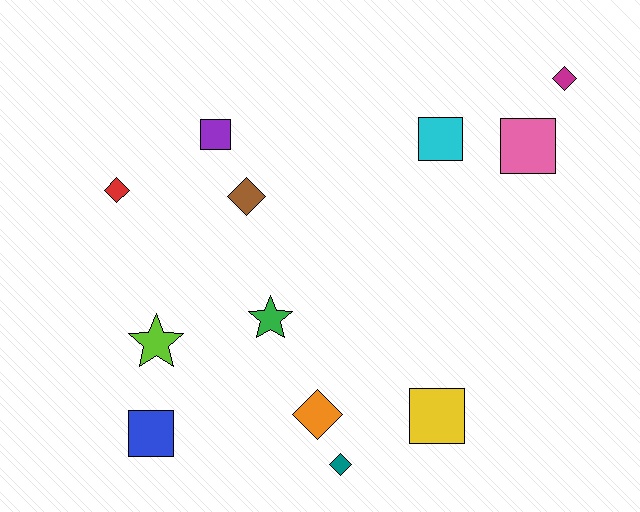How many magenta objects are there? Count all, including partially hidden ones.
There is 1 magenta object.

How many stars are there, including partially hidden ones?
There are 2 stars.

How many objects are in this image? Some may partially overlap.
There are 12 objects.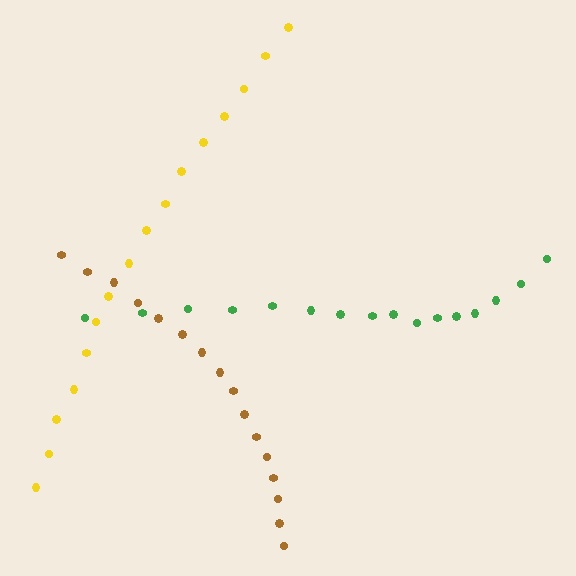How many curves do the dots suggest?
There are 3 distinct paths.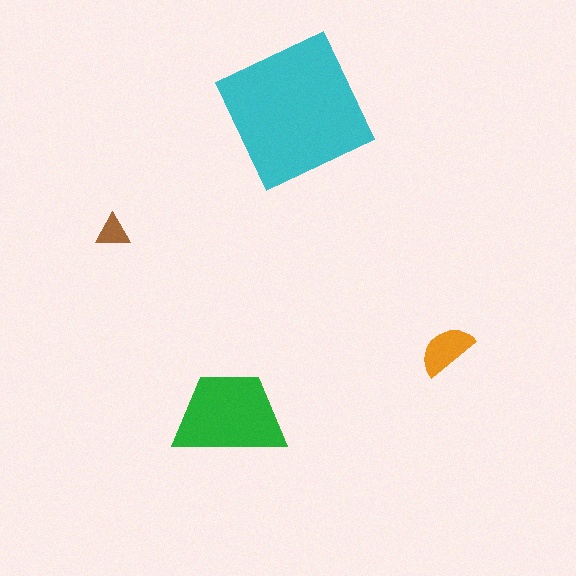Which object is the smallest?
The brown triangle.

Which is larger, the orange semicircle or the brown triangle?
The orange semicircle.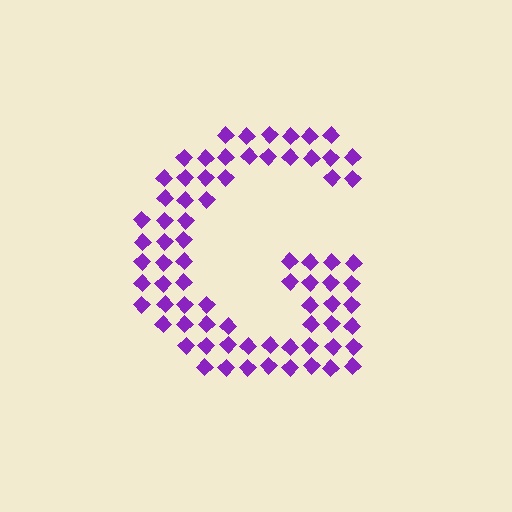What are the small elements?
The small elements are diamonds.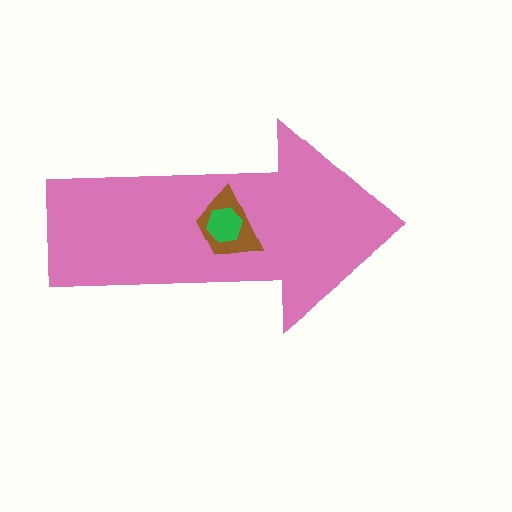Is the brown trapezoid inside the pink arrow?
Yes.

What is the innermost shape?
The green hexagon.